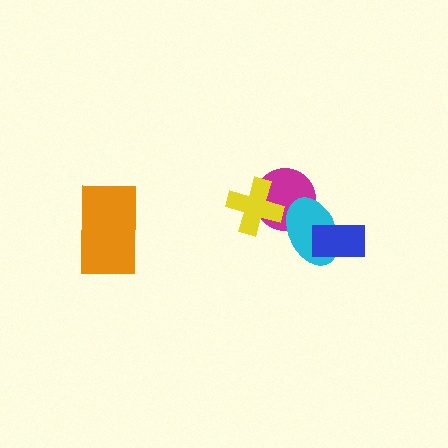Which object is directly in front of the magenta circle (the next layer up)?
The yellow cross is directly in front of the magenta circle.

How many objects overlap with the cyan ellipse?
2 objects overlap with the cyan ellipse.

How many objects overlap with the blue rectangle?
1 object overlaps with the blue rectangle.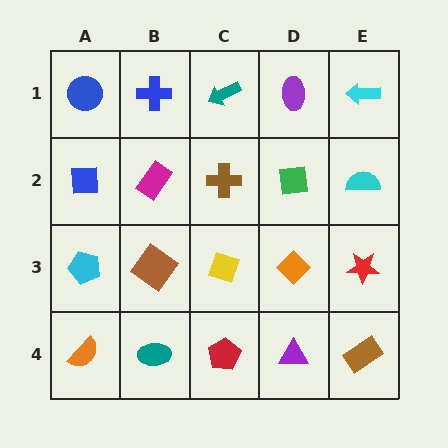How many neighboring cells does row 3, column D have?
4.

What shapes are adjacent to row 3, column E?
A cyan semicircle (row 2, column E), a brown rectangle (row 4, column E), an orange diamond (row 3, column D).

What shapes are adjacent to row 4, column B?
A brown diamond (row 3, column B), an orange semicircle (row 4, column A), a red pentagon (row 4, column C).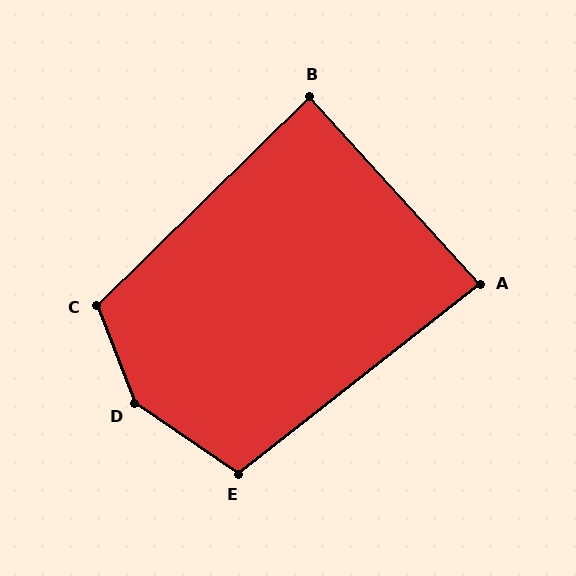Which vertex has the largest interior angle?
D, at approximately 145 degrees.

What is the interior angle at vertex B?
Approximately 88 degrees (approximately right).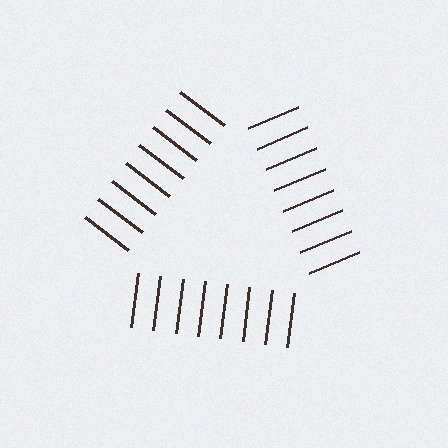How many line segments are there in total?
24 — 8 along each of the 3 edges.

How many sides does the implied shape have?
3 sides — the line-ends trace a triangle.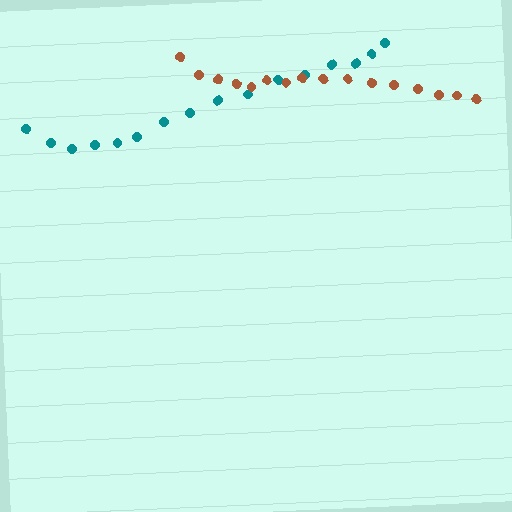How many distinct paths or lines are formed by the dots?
There are 2 distinct paths.